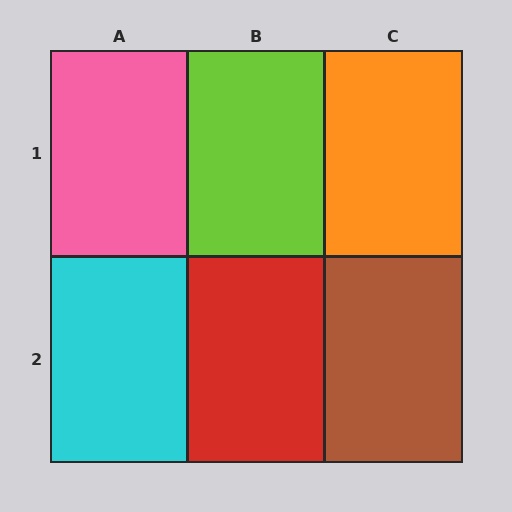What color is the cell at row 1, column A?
Pink.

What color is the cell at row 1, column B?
Lime.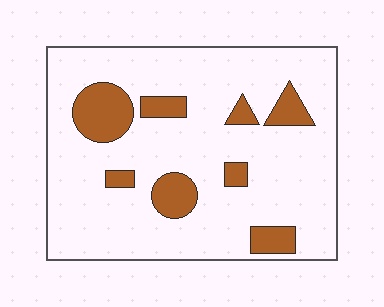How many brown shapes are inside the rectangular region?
8.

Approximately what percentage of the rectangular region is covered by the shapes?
Approximately 15%.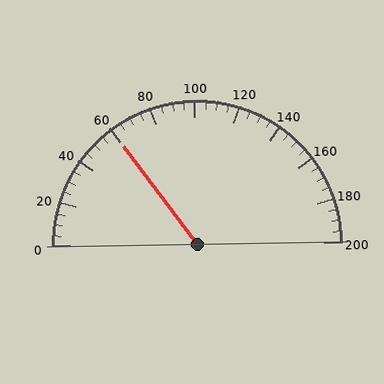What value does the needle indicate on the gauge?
The needle indicates approximately 60.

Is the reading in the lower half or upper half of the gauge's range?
The reading is in the lower half of the range (0 to 200).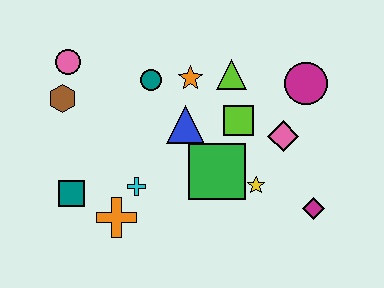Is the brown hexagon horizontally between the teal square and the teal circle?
No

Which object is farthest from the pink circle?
The magenta diamond is farthest from the pink circle.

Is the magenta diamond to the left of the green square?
No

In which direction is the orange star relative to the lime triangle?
The orange star is to the left of the lime triangle.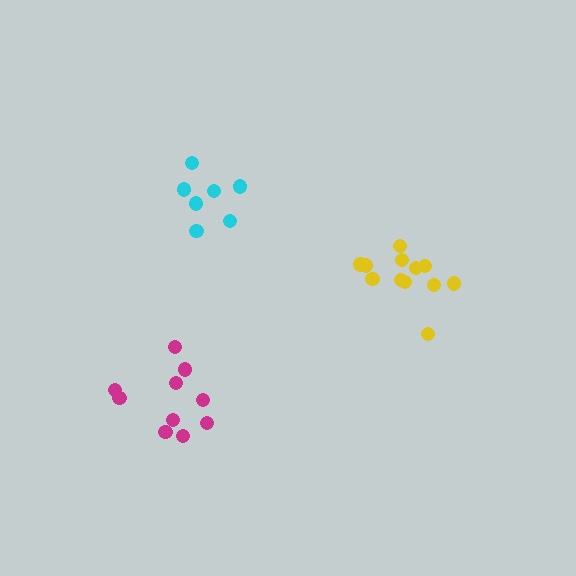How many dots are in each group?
Group 1: 7 dots, Group 2: 12 dots, Group 3: 10 dots (29 total).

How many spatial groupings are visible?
There are 3 spatial groupings.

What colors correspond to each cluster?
The clusters are colored: cyan, yellow, magenta.